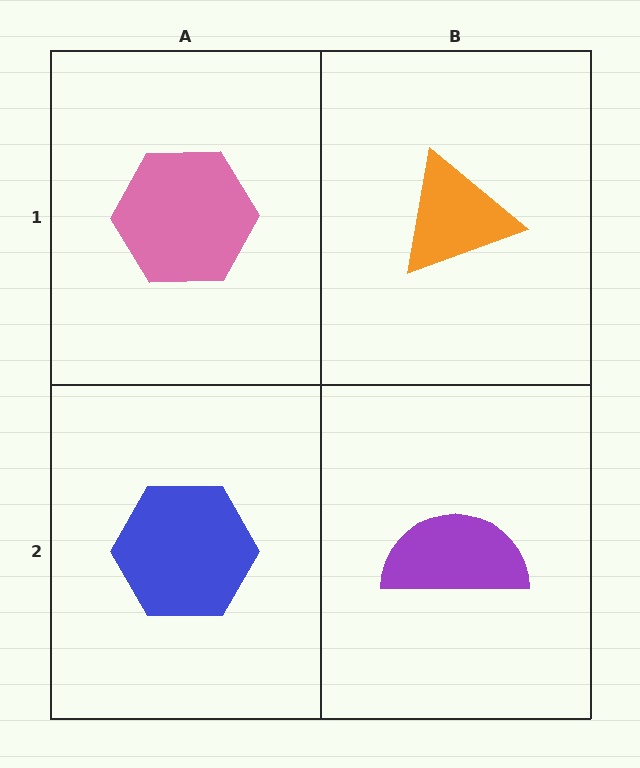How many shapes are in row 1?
2 shapes.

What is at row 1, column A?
A pink hexagon.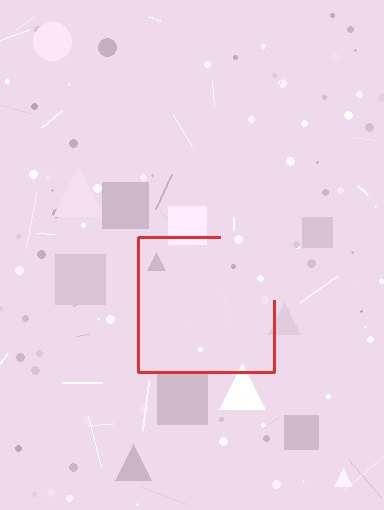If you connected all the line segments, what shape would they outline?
They would outline a square.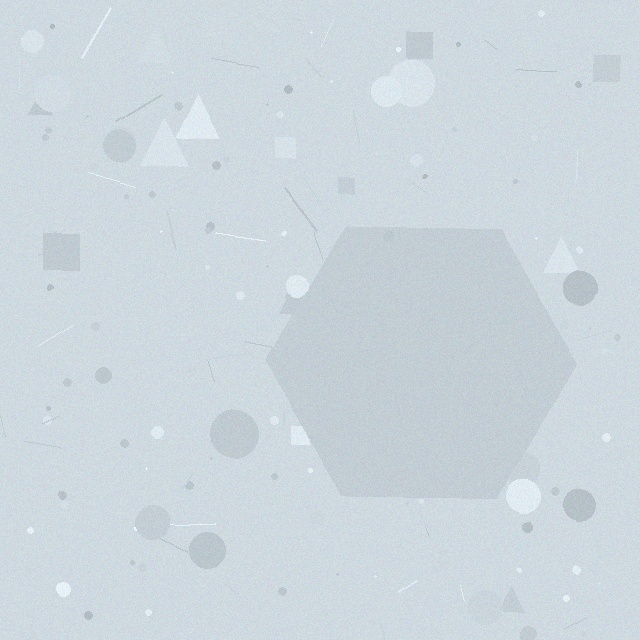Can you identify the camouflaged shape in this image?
The camouflaged shape is a hexagon.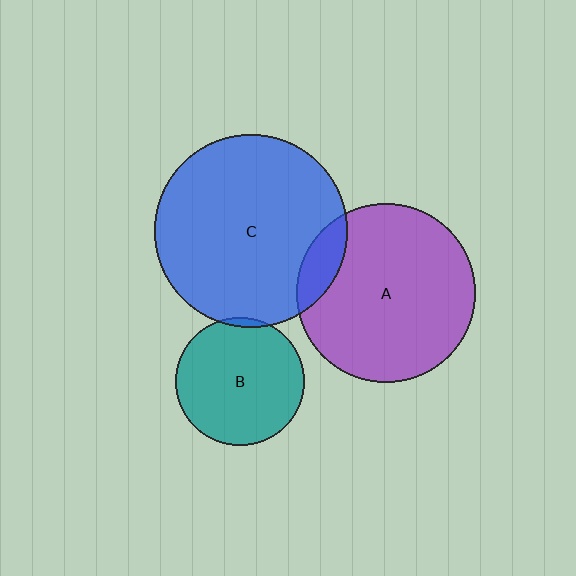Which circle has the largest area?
Circle C (blue).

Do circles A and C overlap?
Yes.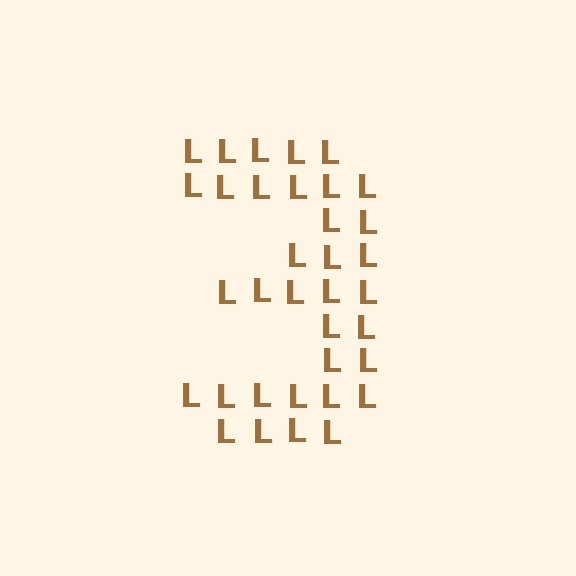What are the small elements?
The small elements are letter L's.